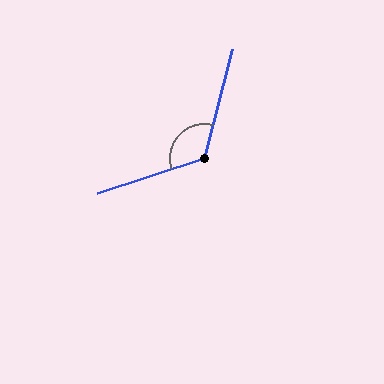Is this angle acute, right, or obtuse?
It is obtuse.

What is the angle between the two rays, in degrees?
Approximately 123 degrees.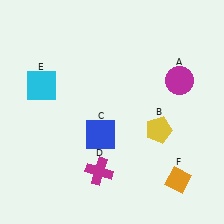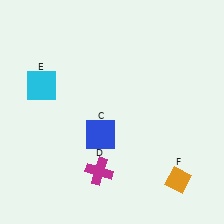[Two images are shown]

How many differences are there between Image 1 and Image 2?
There are 2 differences between the two images.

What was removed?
The magenta circle (A), the yellow pentagon (B) were removed in Image 2.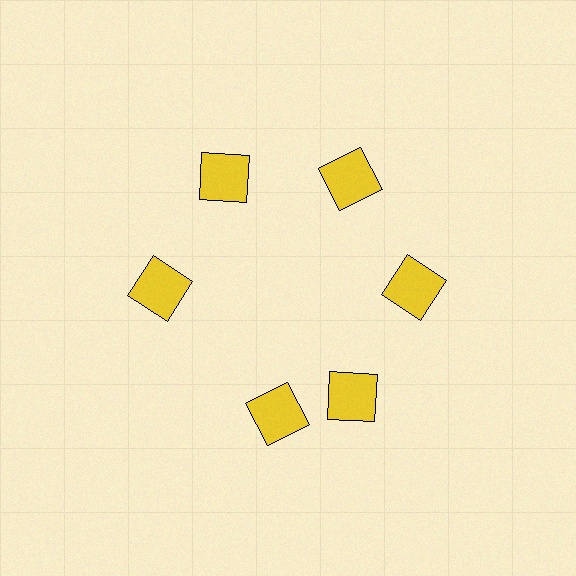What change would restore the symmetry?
The symmetry would be restored by rotating it back into even spacing with its neighbors so that all 6 squares sit at equal angles and equal distance from the center.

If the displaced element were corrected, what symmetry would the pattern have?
It would have 6-fold rotational symmetry — the pattern would map onto itself every 60 degrees.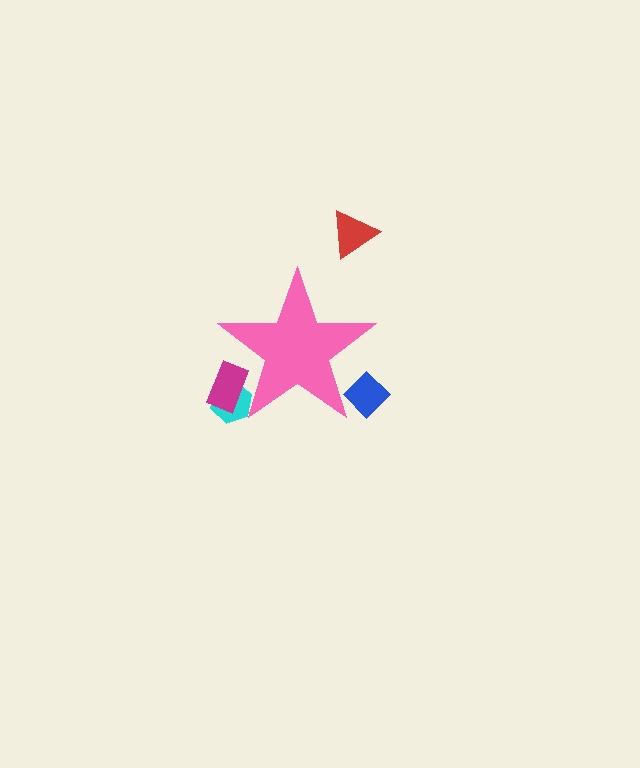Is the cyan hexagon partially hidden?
Yes, the cyan hexagon is partially hidden behind the pink star.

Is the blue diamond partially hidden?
Yes, the blue diamond is partially hidden behind the pink star.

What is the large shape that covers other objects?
A pink star.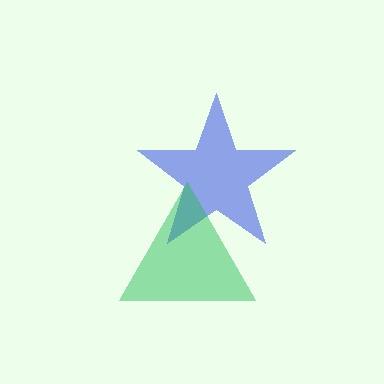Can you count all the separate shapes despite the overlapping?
Yes, there are 2 separate shapes.